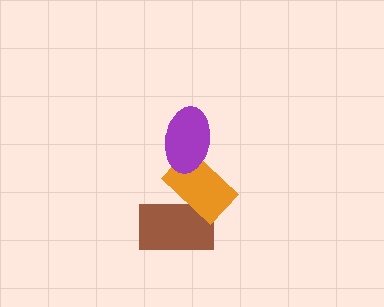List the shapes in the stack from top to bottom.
From top to bottom: the purple ellipse, the orange rectangle, the brown rectangle.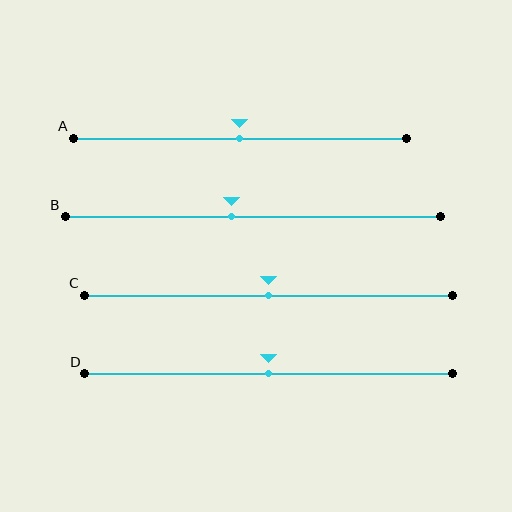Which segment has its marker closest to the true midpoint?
Segment A has its marker closest to the true midpoint.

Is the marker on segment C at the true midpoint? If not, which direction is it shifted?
Yes, the marker on segment C is at the true midpoint.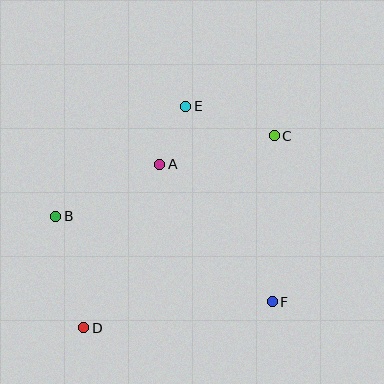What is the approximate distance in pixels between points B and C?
The distance between B and C is approximately 233 pixels.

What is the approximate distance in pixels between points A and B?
The distance between A and B is approximately 116 pixels.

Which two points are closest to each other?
Points A and E are closest to each other.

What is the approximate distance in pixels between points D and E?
The distance between D and E is approximately 244 pixels.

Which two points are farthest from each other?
Points C and D are farthest from each other.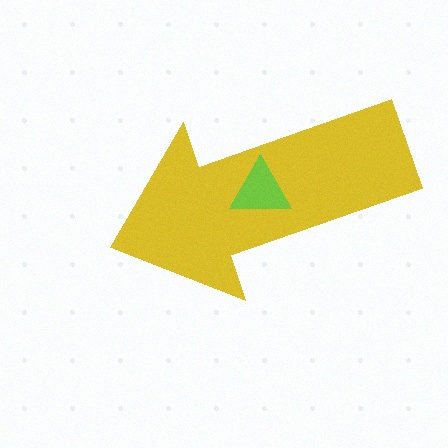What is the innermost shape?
The lime triangle.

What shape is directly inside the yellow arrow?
The lime triangle.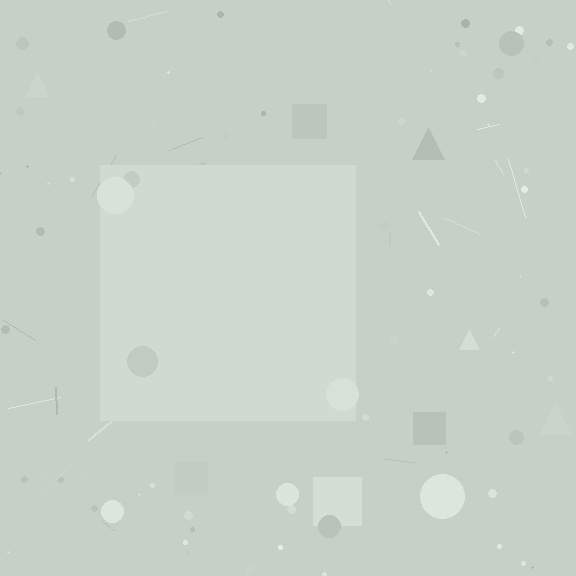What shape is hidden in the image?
A square is hidden in the image.